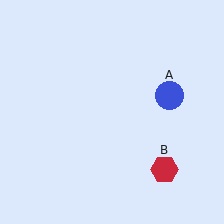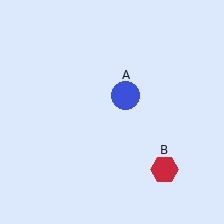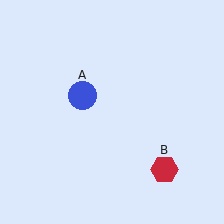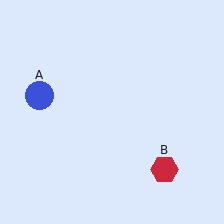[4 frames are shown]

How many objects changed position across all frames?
1 object changed position: blue circle (object A).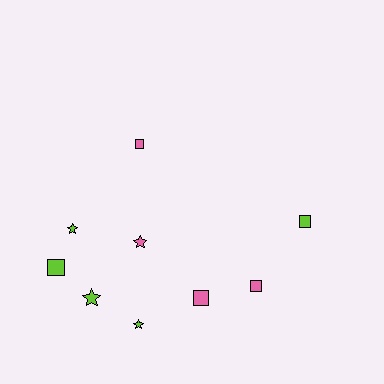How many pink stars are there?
There is 1 pink star.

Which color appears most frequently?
Lime, with 5 objects.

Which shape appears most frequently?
Square, with 5 objects.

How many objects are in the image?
There are 9 objects.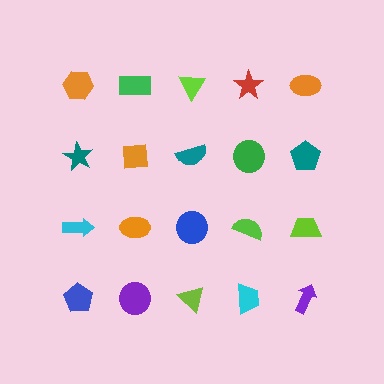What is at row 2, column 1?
A teal star.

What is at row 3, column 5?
A lime trapezoid.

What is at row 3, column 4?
A lime semicircle.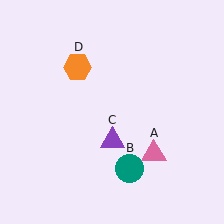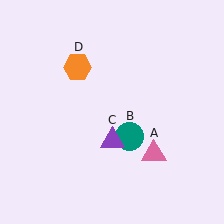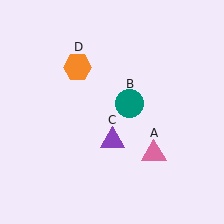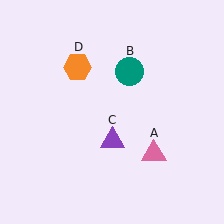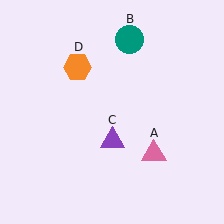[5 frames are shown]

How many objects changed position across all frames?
1 object changed position: teal circle (object B).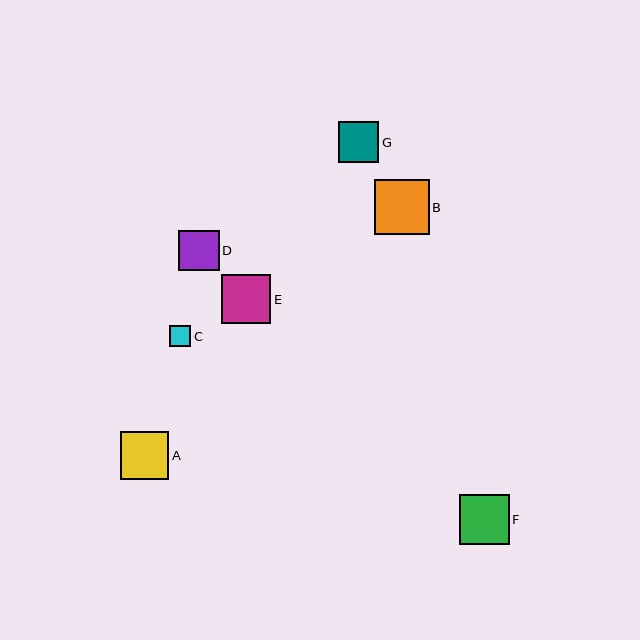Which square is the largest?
Square B is the largest with a size of approximately 55 pixels.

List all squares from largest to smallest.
From largest to smallest: B, F, E, A, D, G, C.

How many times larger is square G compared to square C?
Square G is approximately 1.9 times the size of square C.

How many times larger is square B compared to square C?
Square B is approximately 2.6 times the size of square C.